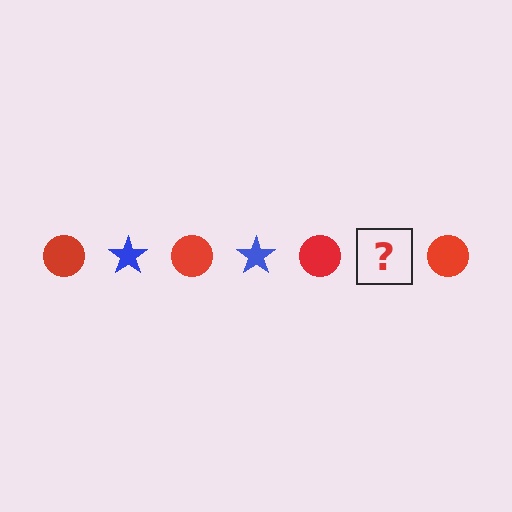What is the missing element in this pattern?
The missing element is a blue star.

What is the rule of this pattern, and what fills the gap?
The rule is that the pattern alternates between red circle and blue star. The gap should be filled with a blue star.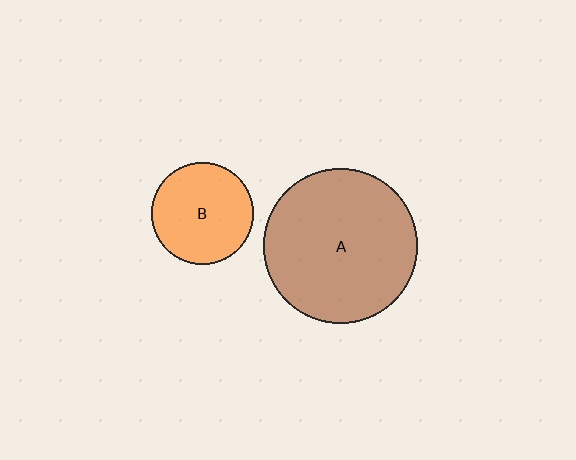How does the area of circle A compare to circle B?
Approximately 2.3 times.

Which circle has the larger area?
Circle A (brown).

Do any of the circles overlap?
No, none of the circles overlap.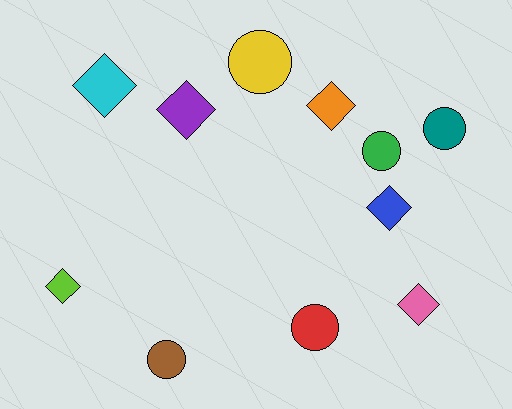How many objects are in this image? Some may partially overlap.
There are 11 objects.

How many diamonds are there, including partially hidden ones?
There are 6 diamonds.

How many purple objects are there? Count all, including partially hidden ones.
There is 1 purple object.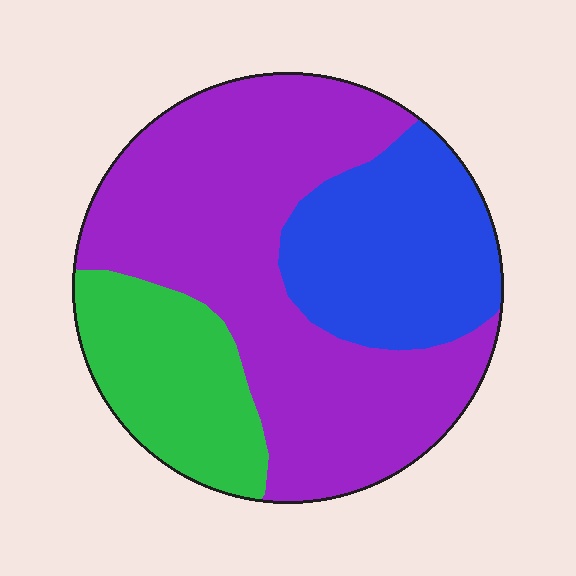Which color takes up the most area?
Purple, at roughly 55%.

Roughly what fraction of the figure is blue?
Blue takes up about one quarter (1/4) of the figure.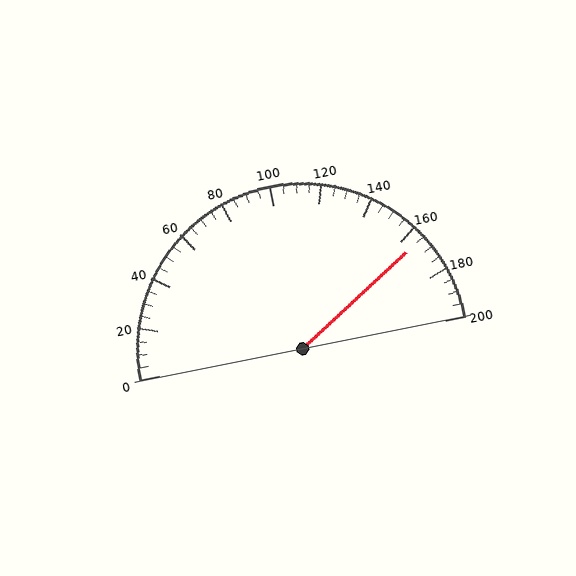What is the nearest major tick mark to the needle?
The nearest major tick mark is 160.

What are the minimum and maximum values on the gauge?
The gauge ranges from 0 to 200.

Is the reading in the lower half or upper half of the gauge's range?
The reading is in the upper half of the range (0 to 200).